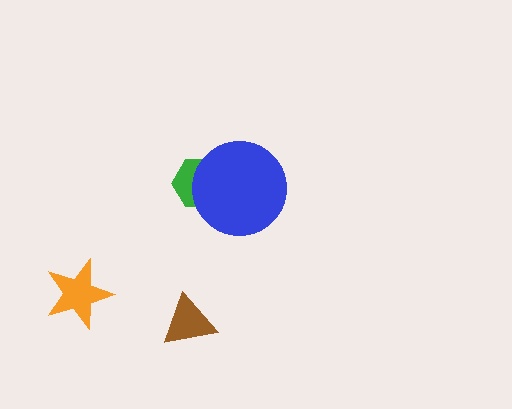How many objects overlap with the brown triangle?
0 objects overlap with the brown triangle.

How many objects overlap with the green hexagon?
1 object overlaps with the green hexagon.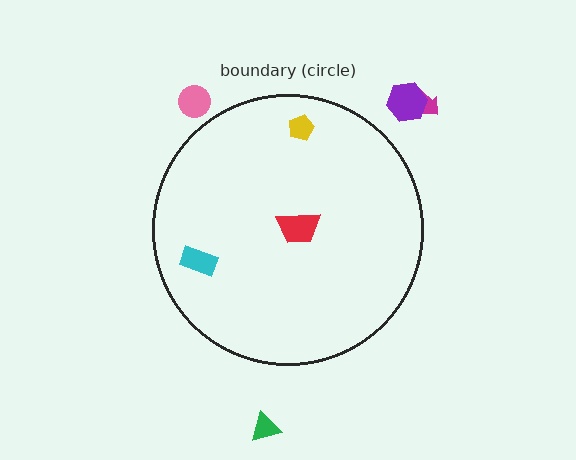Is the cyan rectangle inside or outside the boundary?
Inside.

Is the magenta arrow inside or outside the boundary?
Outside.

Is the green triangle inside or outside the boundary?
Outside.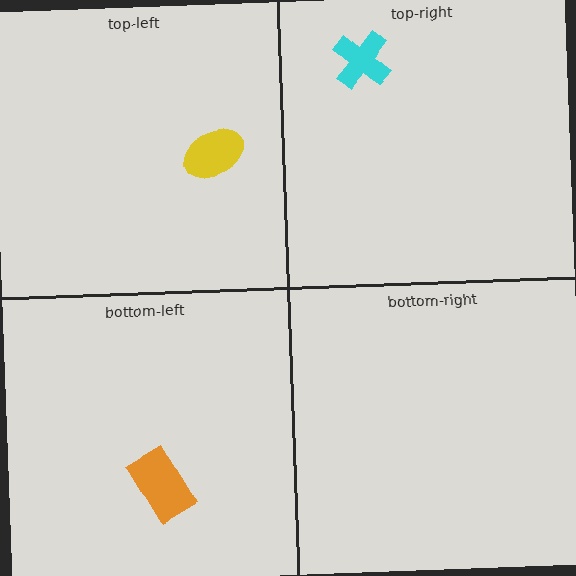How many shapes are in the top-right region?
1.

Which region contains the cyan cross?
The top-right region.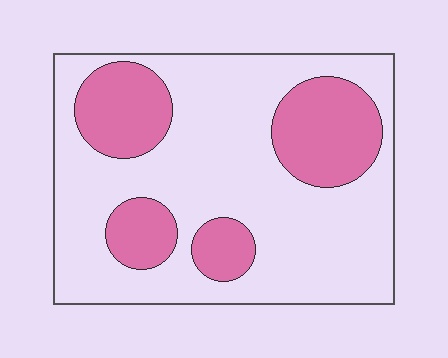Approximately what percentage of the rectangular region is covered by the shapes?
Approximately 30%.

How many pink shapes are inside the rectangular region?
4.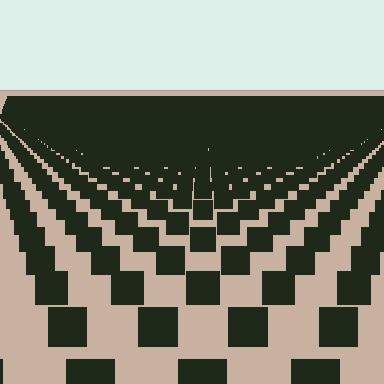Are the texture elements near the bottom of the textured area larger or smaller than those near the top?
Larger. Near the bottom, elements are closer to the viewer and appear at a bigger on-screen size.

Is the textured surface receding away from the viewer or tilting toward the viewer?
The surface is receding away from the viewer. Texture elements get smaller and denser toward the top.